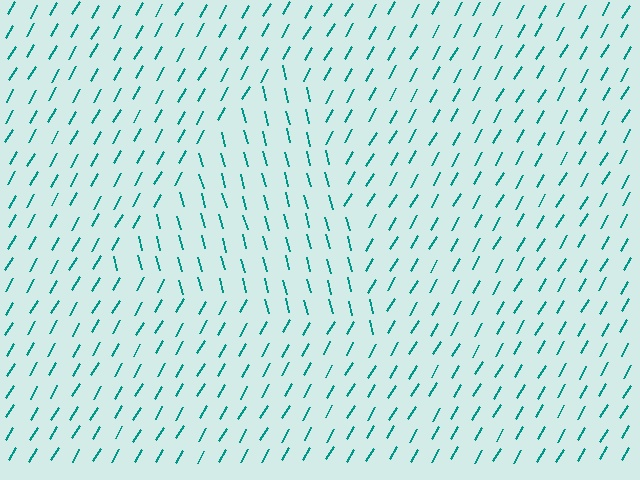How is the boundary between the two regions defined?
The boundary is defined purely by a change in line orientation (approximately 45 degrees difference). All lines are the same color and thickness.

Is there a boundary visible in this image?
Yes, there is a texture boundary formed by a change in line orientation.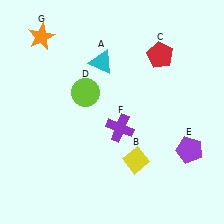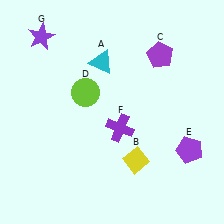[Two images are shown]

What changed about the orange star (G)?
In Image 1, G is orange. In Image 2, it changed to purple.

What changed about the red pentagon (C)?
In Image 1, C is red. In Image 2, it changed to purple.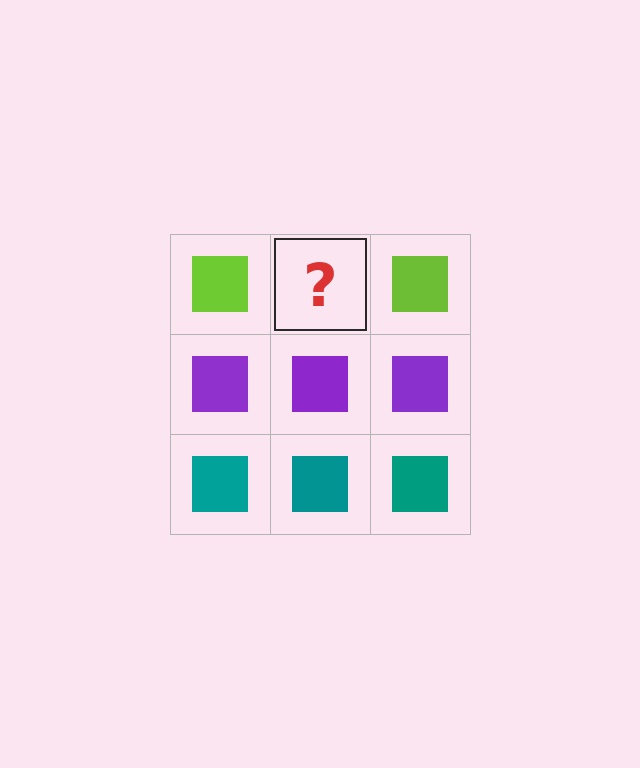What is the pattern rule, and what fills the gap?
The rule is that each row has a consistent color. The gap should be filled with a lime square.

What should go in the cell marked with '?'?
The missing cell should contain a lime square.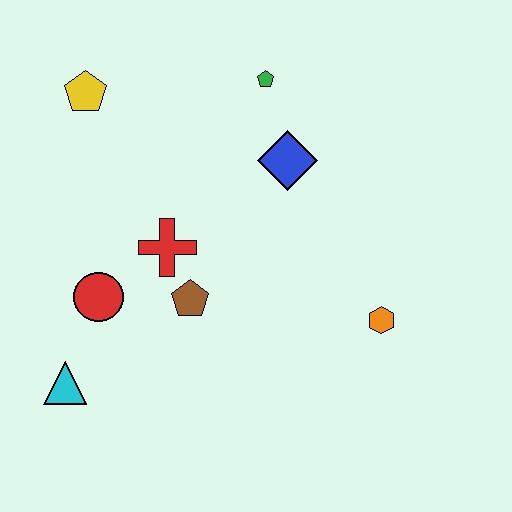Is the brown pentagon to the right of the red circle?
Yes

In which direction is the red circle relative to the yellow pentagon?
The red circle is below the yellow pentagon.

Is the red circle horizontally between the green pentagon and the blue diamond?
No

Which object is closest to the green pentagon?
The blue diamond is closest to the green pentagon.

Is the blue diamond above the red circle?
Yes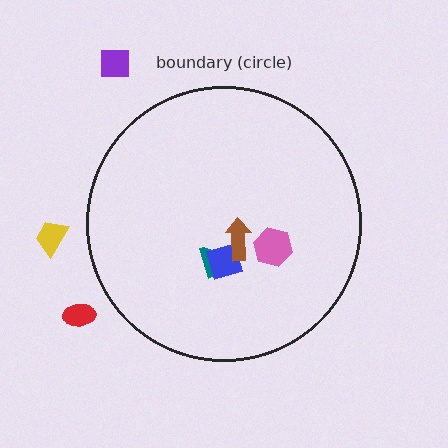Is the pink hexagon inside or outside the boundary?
Inside.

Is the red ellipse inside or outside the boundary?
Outside.